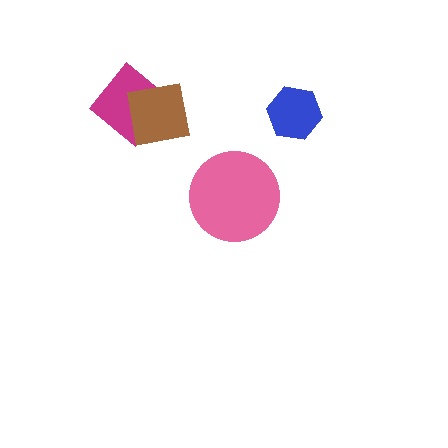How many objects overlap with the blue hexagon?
0 objects overlap with the blue hexagon.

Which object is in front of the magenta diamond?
The brown square is in front of the magenta diamond.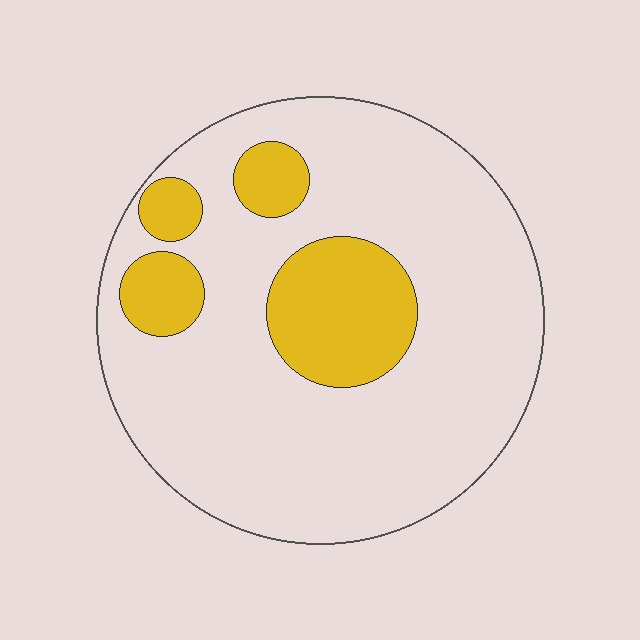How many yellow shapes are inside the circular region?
4.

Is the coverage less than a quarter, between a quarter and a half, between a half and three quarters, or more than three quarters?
Less than a quarter.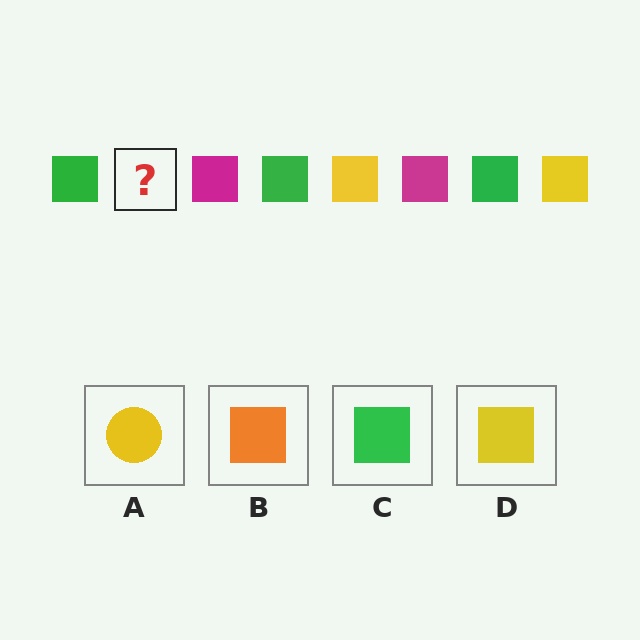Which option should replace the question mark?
Option D.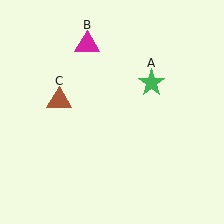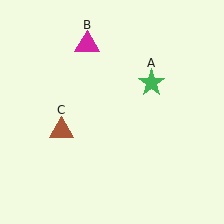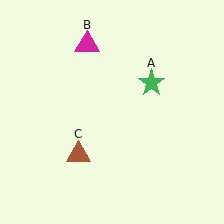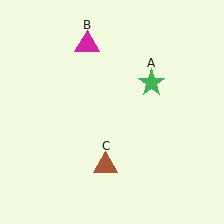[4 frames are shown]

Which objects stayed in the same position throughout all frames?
Green star (object A) and magenta triangle (object B) remained stationary.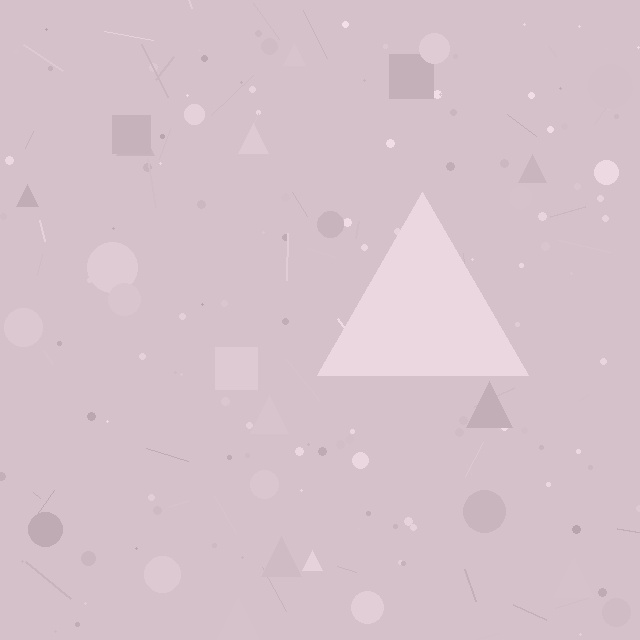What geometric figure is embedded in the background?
A triangle is embedded in the background.